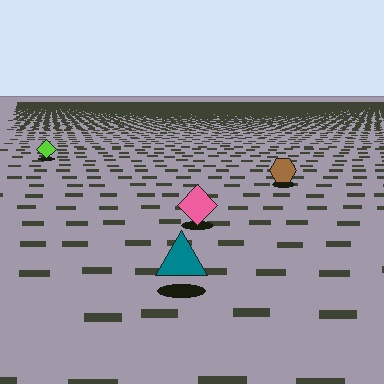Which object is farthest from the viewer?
The lime diamond is farthest from the viewer. It appears smaller and the ground texture around it is denser.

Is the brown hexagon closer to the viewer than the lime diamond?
Yes. The brown hexagon is closer — you can tell from the texture gradient: the ground texture is coarser near it.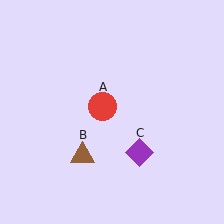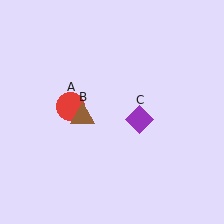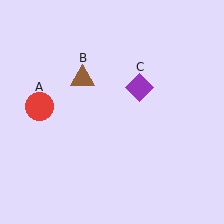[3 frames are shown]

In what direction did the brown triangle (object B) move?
The brown triangle (object B) moved up.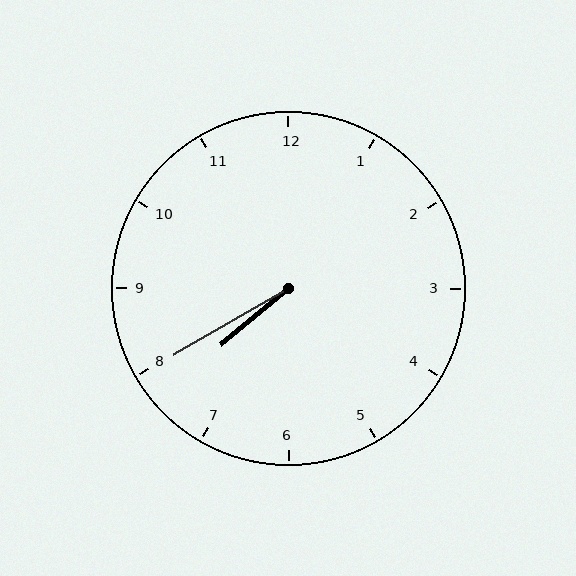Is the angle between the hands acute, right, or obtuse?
It is acute.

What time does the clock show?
7:40.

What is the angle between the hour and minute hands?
Approximately 10 degrees.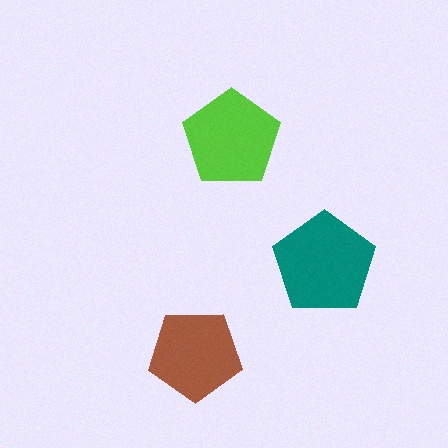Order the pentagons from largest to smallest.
the teal one, the lime one, the brown one.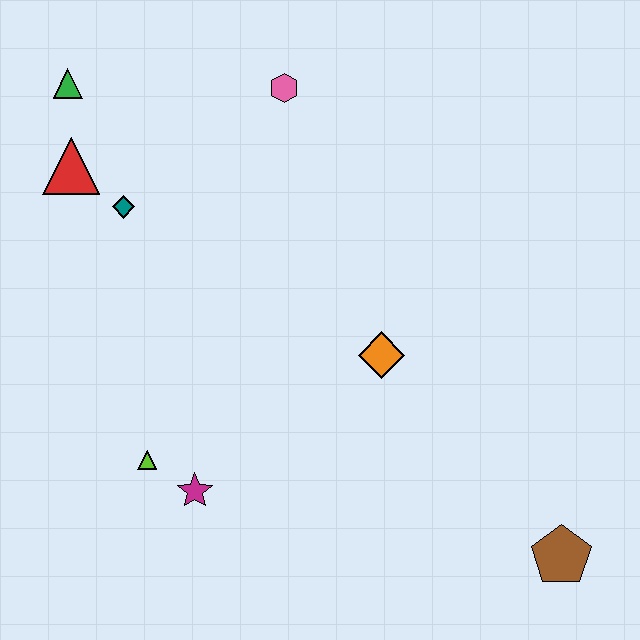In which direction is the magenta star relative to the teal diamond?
The magenta star is below the teal diamond.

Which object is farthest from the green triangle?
The brown pentagon is farthest from the green triangle.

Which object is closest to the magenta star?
The lime triangle is closest to the magenta star.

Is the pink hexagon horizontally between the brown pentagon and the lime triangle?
Yes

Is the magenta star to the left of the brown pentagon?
Yes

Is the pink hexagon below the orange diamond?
No